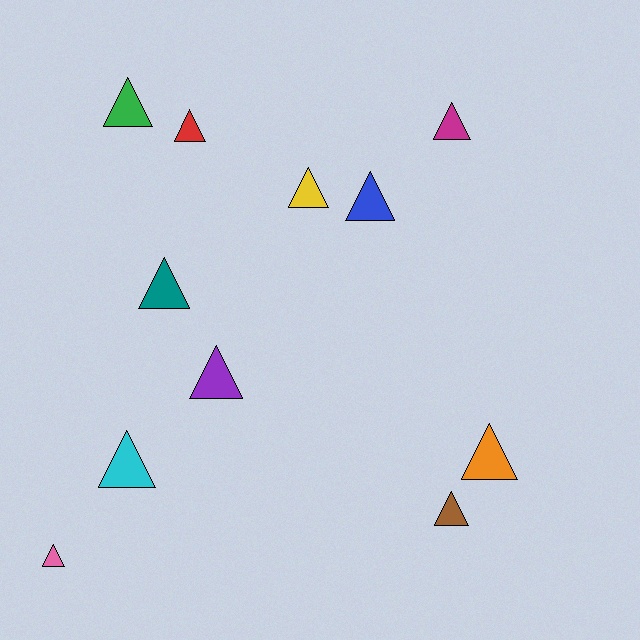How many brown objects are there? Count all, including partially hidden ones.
There is 1 brown object.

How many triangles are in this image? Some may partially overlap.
There are 11 triangles.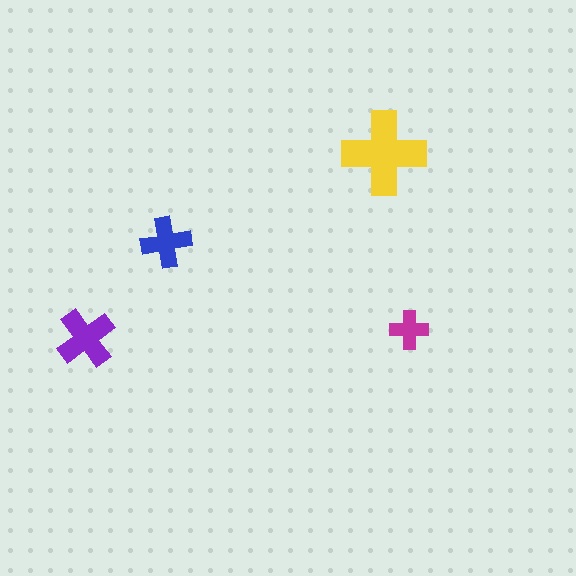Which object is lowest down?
The purple cross is bottommost.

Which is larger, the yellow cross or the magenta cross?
The yellow one.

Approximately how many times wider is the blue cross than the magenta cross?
About 1.5 times wider.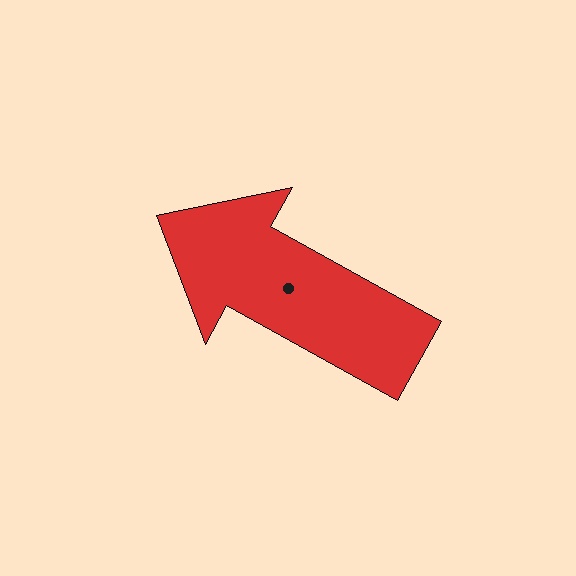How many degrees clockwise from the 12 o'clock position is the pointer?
Approximately 299 degrees.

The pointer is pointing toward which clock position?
Roughly 10 o'clock.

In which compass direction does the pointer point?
Northwest.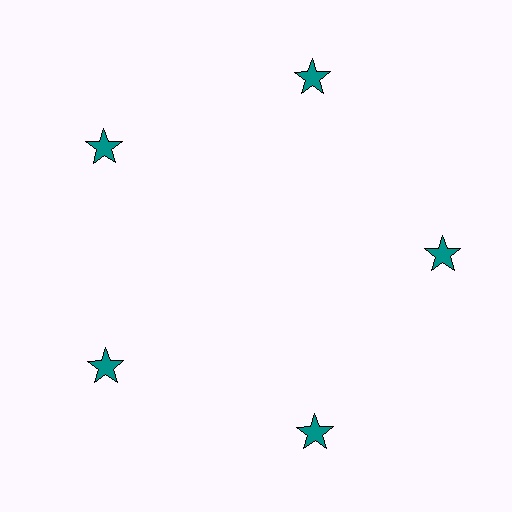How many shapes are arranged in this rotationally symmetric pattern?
There are 5 shapes, arranged in 5 groups of 1.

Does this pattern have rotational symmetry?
Yes, this pattern has 5-fold rotational symmetry. It looks the same after rotating 72 degrees around the center.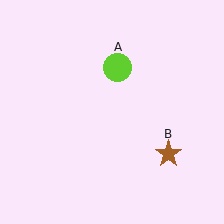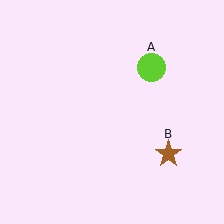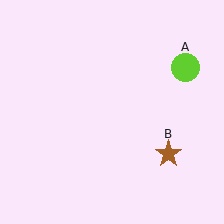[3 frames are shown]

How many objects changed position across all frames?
1 object changed position: lime circle (object A).